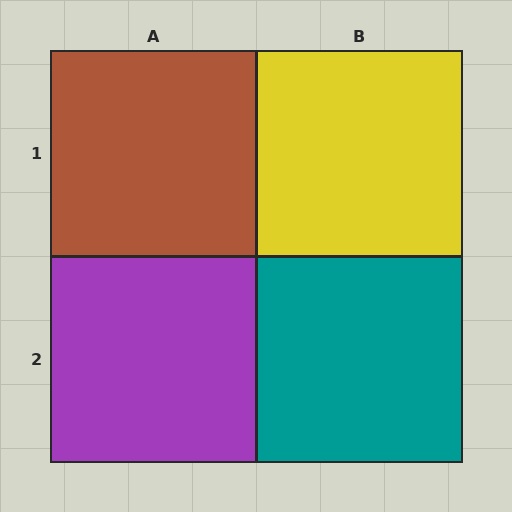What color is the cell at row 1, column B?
Yellow.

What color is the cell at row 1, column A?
Brown.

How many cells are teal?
1 cell is teal.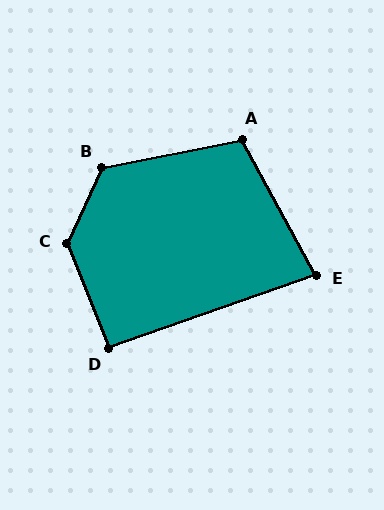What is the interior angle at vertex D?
Approximately 92 degrees (approximately right).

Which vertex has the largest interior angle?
C, at approximately 134 degrees.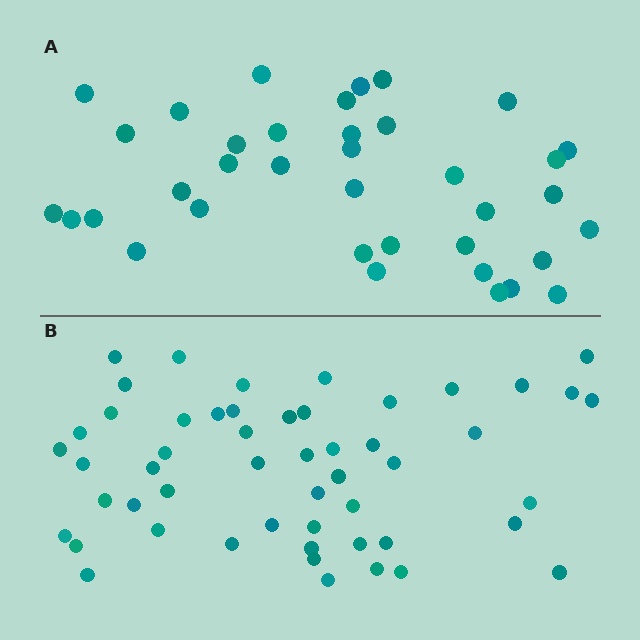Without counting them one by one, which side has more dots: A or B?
Region B (the bottom region) has more dots.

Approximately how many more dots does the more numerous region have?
Region B has approximately 15 more dots than region A.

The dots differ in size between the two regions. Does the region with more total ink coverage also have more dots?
No. Region A has more total ink coverage because its dots are larger, but region B actually contains more individual dots. Total area can be misleading — the number of items is what matters here.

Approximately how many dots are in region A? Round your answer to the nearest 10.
About 40 dots. (The exact count is 37, which rounds to 40.)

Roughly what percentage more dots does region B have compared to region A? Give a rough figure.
About 40% more.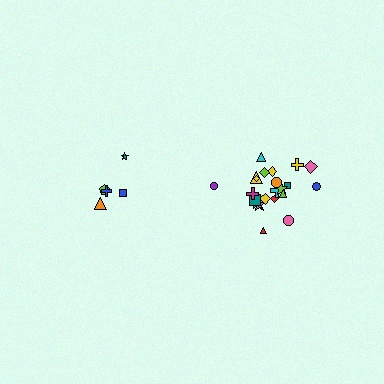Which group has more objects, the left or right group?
The right group.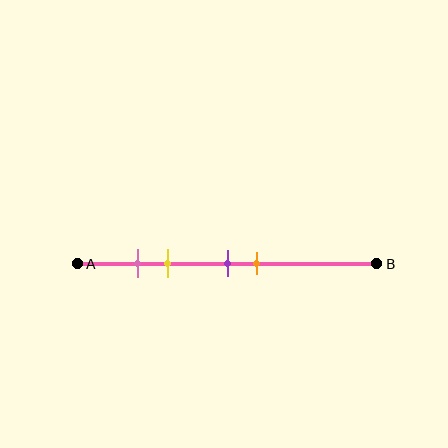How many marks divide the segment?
There are 4 marks dividing the segment.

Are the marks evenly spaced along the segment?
No, the marks are not evenly spaced.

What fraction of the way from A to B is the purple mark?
The purple mark is approximately 50% (0.5) of the way from A to B.